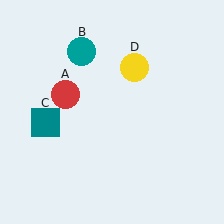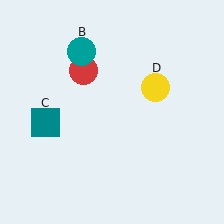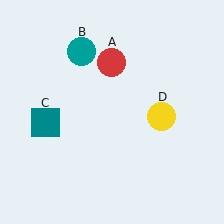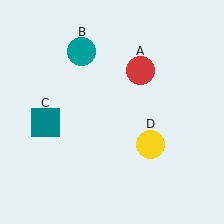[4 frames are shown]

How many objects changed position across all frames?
2 objects changed position: red circle (object A), yellow circle (object D).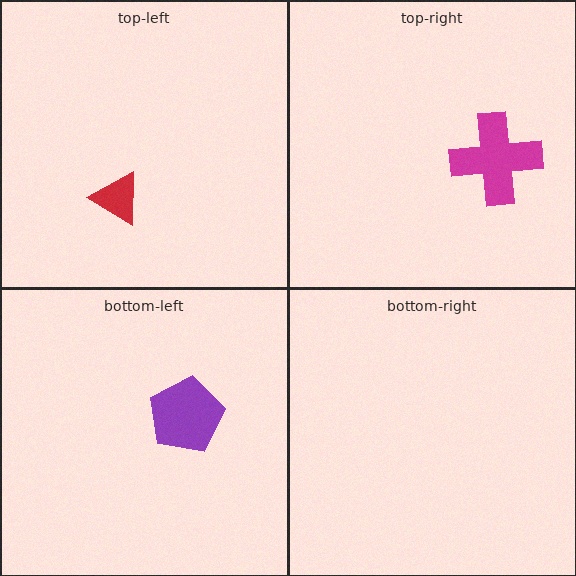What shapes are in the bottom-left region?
The purple pentagon.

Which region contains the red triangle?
The top-left region.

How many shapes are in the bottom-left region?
1.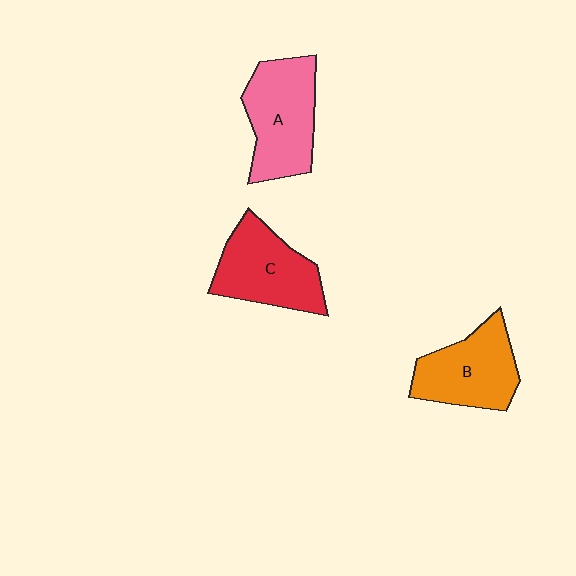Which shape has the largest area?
Shape A (pink).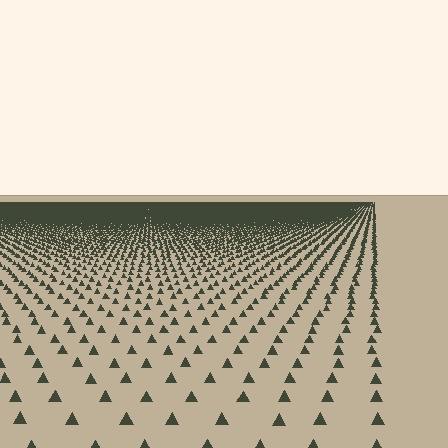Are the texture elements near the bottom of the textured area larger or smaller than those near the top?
Larger. Near the bottom, elements are closer to the viewer and appear at a bigger on-screen size.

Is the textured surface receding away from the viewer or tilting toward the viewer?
The surface is receding away from the viewer. Texture elements get smaller and denser toward the top.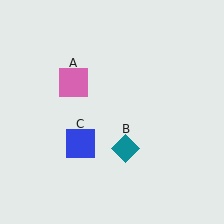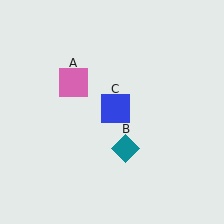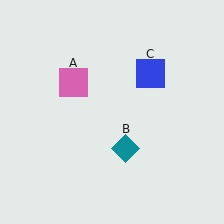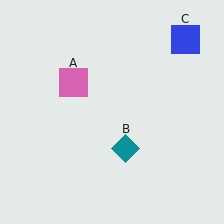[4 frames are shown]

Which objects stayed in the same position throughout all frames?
Pink square (object A) and teal diamond (object B) remained stationary.